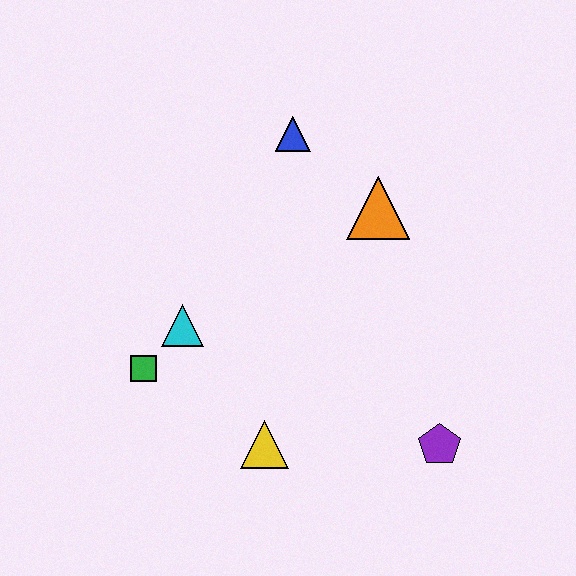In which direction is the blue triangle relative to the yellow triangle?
The blue triangle is above the yellow triangle.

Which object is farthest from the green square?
The purple pentagon is farthest from the green square.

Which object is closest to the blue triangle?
The orange triangle is closest to the blue triangle.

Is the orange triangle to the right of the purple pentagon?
No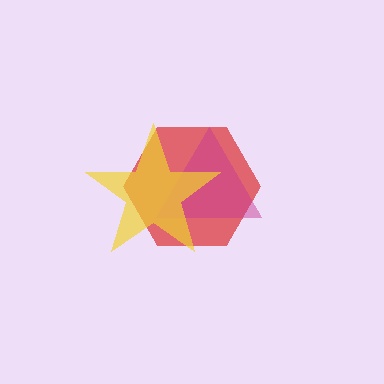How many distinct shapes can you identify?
There are 3 distinct shapes: a red hexagon, a magenta triangle, a yellow star.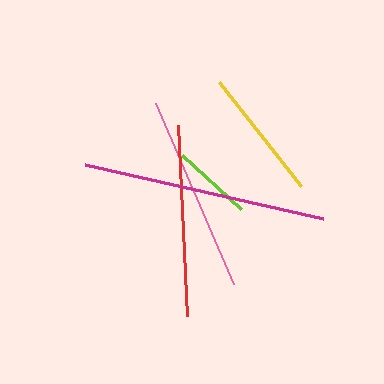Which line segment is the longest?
The magenta line is the longest at approximately 244 pixels.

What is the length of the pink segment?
The pink segment is approximately 197 pixels long.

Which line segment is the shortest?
The lime line is the shortest at approximately 80 pixels.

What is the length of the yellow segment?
The yellow segment is approximately 133 pixels long.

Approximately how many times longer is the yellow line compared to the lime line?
The yellow line is approximately 1.6 times the length of the lime line.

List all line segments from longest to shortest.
From longest to shortest: magenta, pink, red, yellow, lime.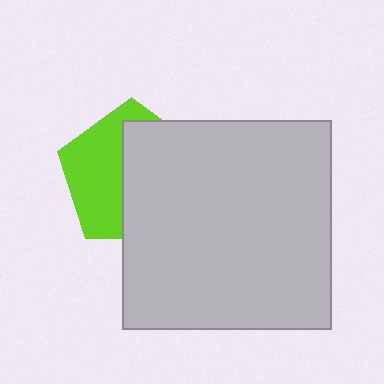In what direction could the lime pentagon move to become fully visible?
The lime pentagon could move left. That would shift it out from behind the light gray square entirely.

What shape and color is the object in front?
The object in front is a light gray square.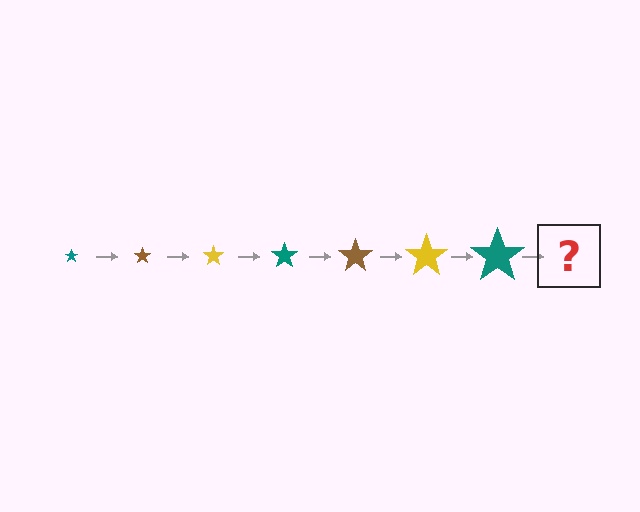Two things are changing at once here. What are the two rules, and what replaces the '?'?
The two rules are that the star grows larger each step and the color cycles through teal, brown, and yellow. The '?' should be a brown star, larger than the previous one.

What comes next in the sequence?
The next element should be a brown star, larger than the previous one.